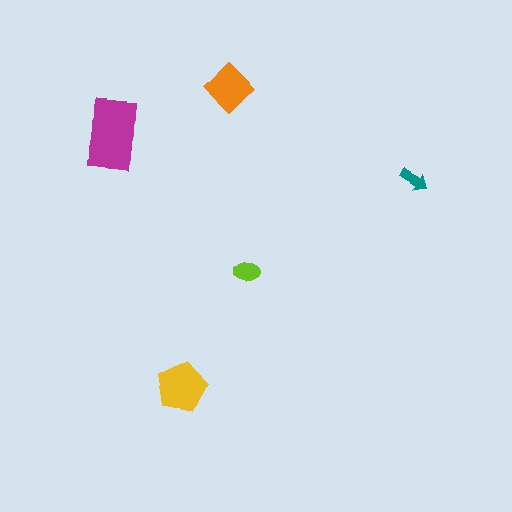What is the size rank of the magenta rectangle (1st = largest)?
1st.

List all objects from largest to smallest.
The magenta rectangle, the yellow pentagon, the orange diamond, the lime ellipse, the teal arrow.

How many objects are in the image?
There are 5 objects in the image.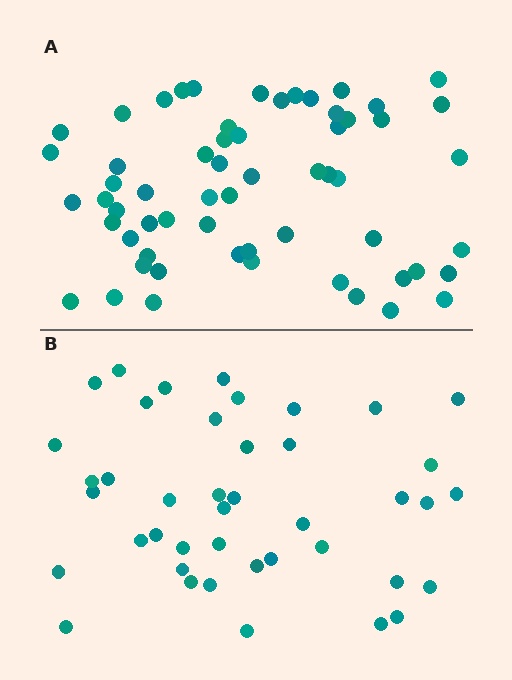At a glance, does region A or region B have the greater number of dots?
Region A (the top region) has more dots.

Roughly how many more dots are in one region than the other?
Region A has approximately 20 more dots than region B.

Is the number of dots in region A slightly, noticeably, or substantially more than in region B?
Region A has noticeably more, but not dramatically so. The ratio is roughly 1.4 to 1.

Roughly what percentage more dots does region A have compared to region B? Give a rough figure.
About 45% more.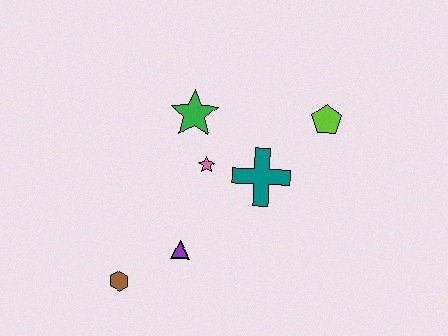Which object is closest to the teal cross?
The pink star is closest to the teal cross.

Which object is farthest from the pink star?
The brown hexagon is farthest from the pink star.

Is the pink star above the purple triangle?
Yes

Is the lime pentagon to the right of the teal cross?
Yes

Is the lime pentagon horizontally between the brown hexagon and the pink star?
No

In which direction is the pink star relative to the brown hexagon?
The pink star is above the brown hexagon.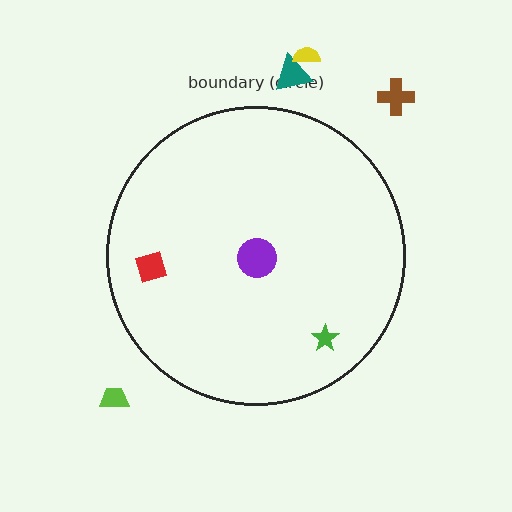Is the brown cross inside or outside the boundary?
Outside.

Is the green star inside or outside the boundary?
Inside.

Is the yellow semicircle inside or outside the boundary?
Outside.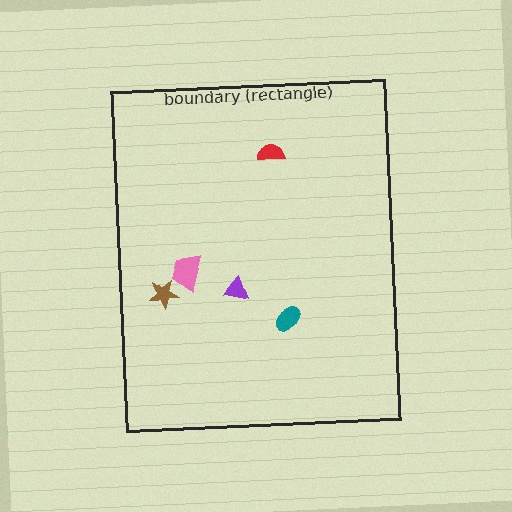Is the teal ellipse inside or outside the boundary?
Inside.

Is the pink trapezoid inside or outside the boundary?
Inside.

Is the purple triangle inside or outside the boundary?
Inside.